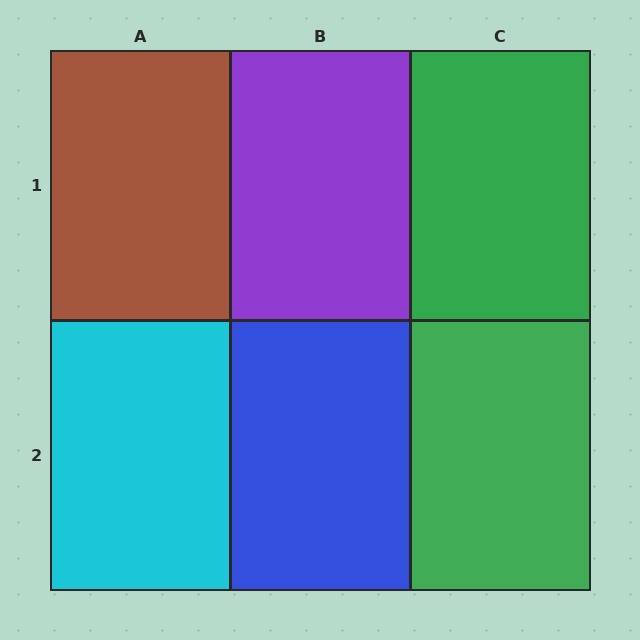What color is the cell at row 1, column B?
Purple.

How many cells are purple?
1 cell is purple.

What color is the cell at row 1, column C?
Green.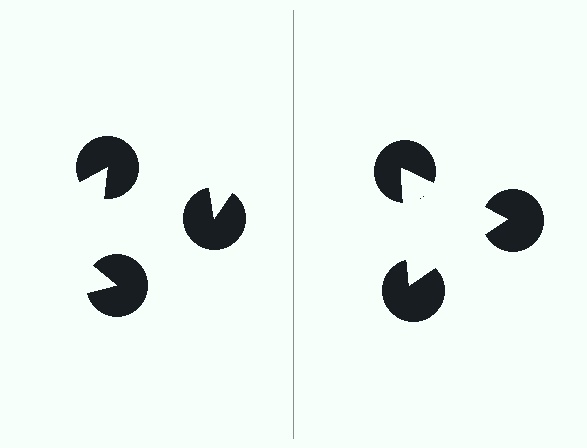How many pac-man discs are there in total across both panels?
6 — 3 on each side.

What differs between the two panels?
The pac-man discs are positioned identically on both sides; only the wedge orientations differ. On the right they align to a triangle; on the left they are misaligned.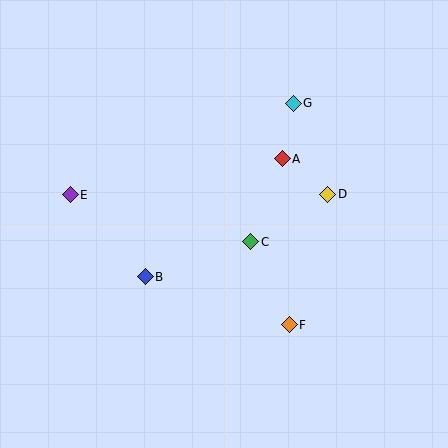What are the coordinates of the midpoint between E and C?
The midpoint between E and C is at (160, 218).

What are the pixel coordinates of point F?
Point F is at (289, 325).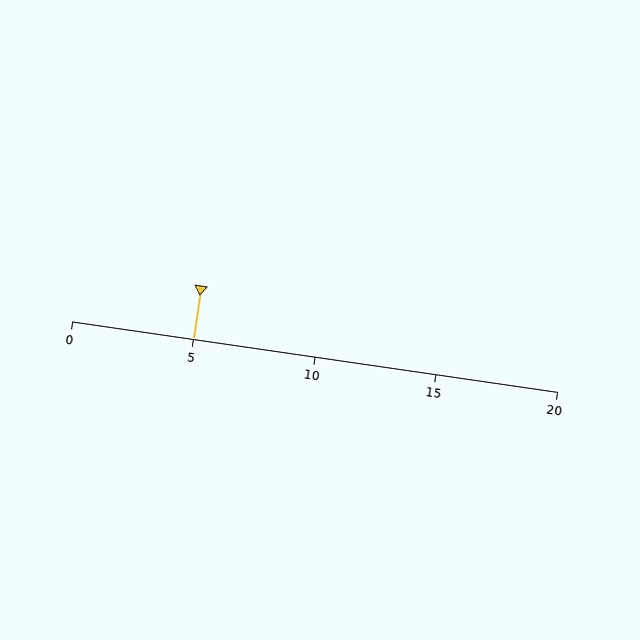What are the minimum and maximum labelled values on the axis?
The axis runs from 0 to 20.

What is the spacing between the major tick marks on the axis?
The major ticks are spaced 5 apart.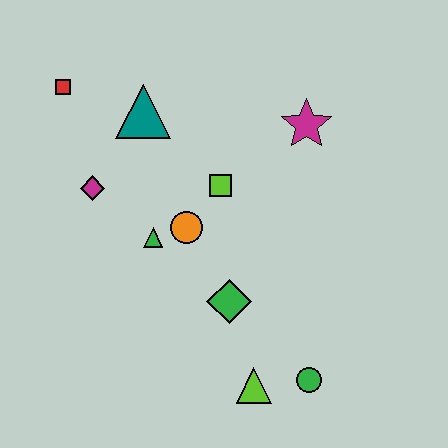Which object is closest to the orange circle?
The green triangle is closest to the orange circle.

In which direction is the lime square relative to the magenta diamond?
The lime square is to the right of the magenta diamond.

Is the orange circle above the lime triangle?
Yes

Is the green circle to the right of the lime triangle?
Yes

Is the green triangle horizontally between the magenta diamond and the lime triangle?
Yes